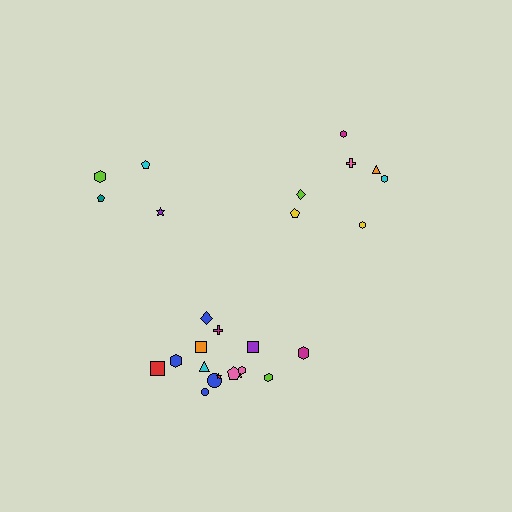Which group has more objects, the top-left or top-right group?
The top-right group.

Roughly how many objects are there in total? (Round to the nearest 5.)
Roughly 25 objects in total.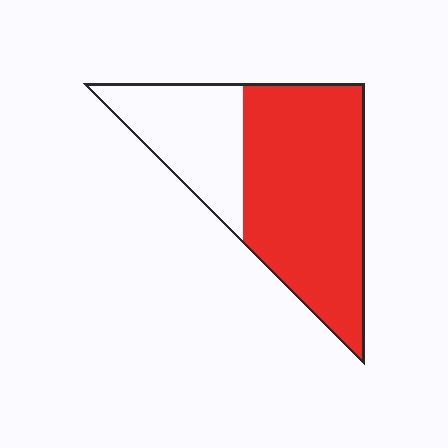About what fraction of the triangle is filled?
About two thirds (2/3).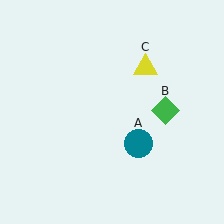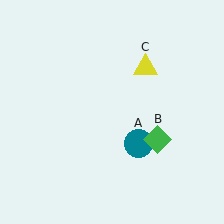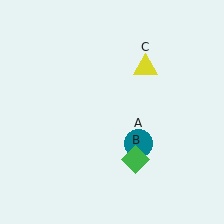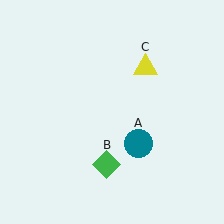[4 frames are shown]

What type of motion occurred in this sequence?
The green diamond (object B) rotated clockwise around the center of the scene.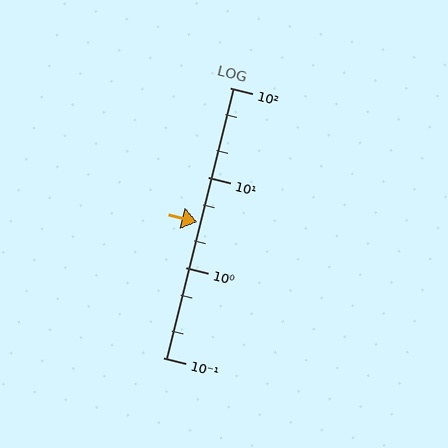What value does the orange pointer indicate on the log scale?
The pointer indicates approximately 3.2.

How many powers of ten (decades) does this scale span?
The scale spans 3 decades, from 0.1 to 100.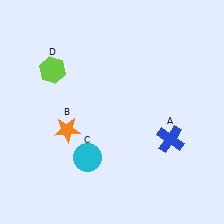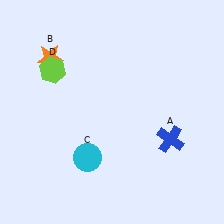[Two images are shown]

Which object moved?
The orange star (B) moved up.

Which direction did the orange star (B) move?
The orange star (B) moved up.